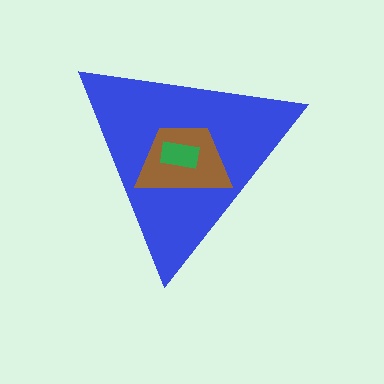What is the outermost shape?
The blue triangle.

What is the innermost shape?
The green rectangle.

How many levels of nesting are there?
3.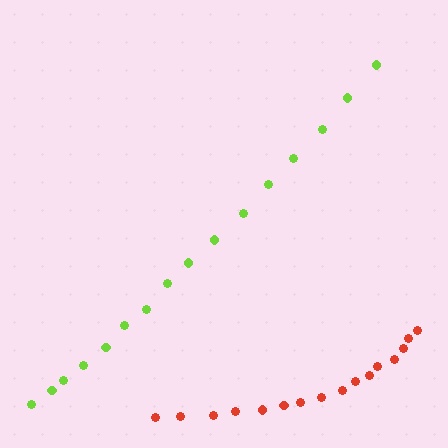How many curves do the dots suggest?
There are 2 distinct paths.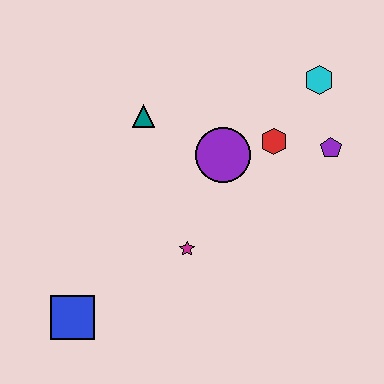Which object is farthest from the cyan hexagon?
The blue square is farthest from the cyan hexagon.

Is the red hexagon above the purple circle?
Yes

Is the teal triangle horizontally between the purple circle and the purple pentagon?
No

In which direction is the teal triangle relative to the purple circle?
The teal triangle is to the left of the purple circle.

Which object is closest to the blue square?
The magenta star is closest to the blue square.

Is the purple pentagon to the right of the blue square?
Yes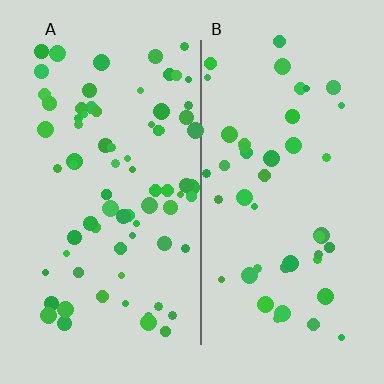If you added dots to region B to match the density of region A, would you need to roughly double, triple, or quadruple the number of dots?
Approximately double.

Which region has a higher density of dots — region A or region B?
A (the left).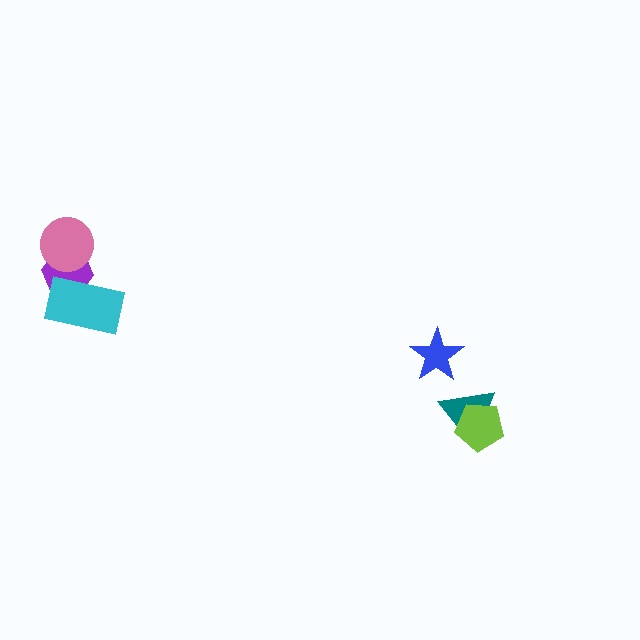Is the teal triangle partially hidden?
Yes, it is partially covered by another shape.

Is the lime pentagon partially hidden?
No, no other shape covers it.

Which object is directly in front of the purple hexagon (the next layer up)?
The cyan rectangle is directly in front of the purple hexagon.